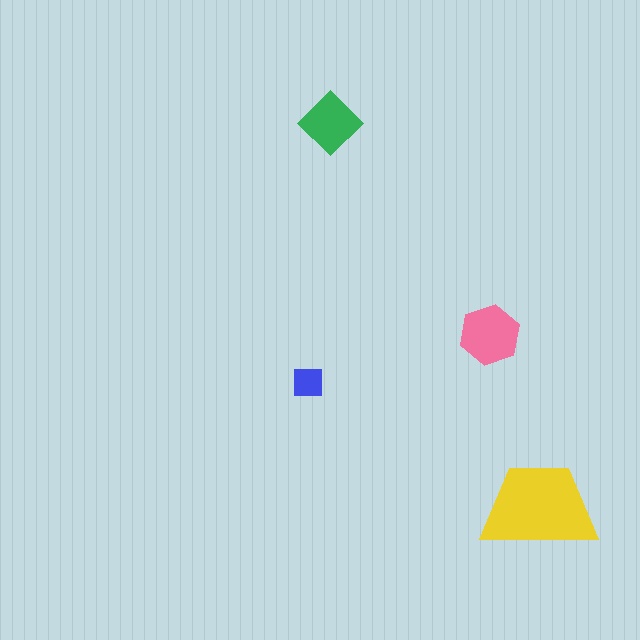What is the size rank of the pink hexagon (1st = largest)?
2nd.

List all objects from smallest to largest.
The blue square, the green diamond, the pink hexagon, the yellow trapezoid.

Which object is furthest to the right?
The yellow trapezoid is rightmost.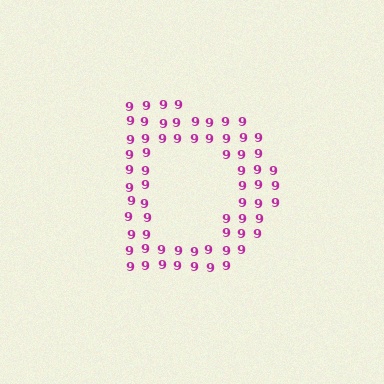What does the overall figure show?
The overall figure shows the letter D.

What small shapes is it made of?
It is made of small digit 9's.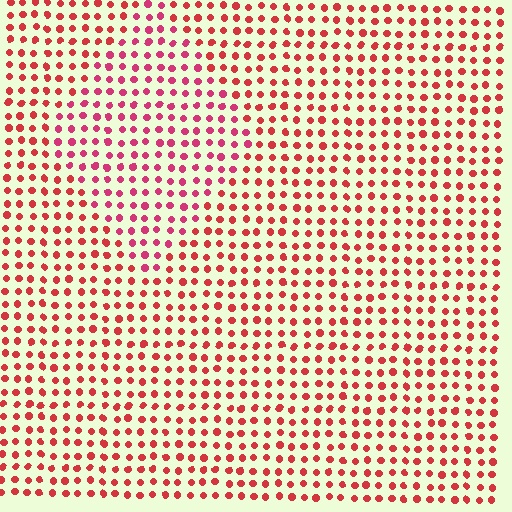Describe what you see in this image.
The image is filled with small red elements in a uniform arrangement. A diamond-shaped region is visible where the elements are tinted to a slightly different hue, forming a subtle color boundary.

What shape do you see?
I see a diamond.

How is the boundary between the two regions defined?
The boundary is defined purely by a slight shift in hue (about 22 degrees). Spacing, size, and orientation are identical on both sides.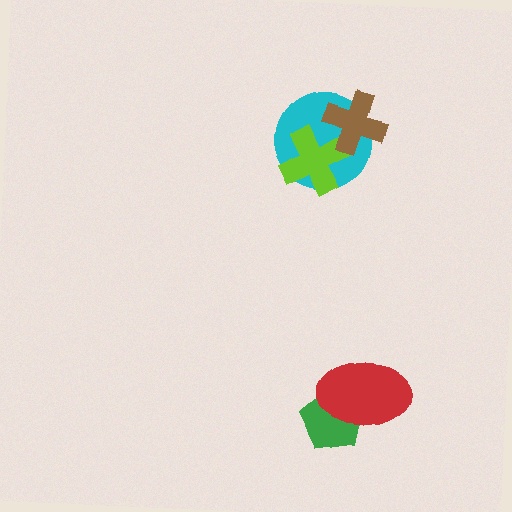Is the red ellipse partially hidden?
No, no other shape covers it.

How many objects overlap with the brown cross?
2 objects overlap with the brown cross.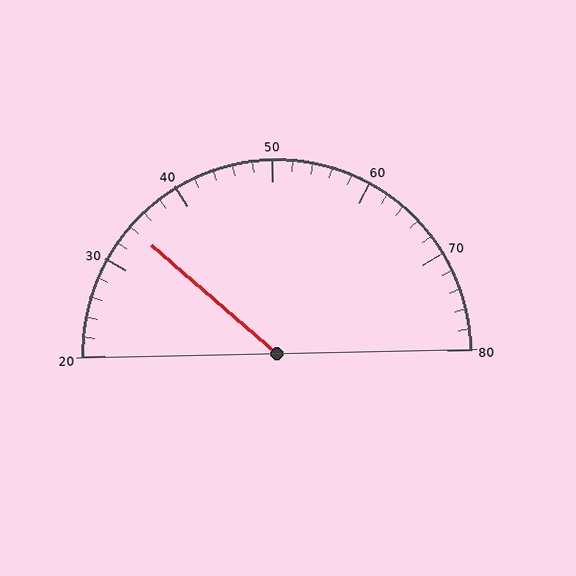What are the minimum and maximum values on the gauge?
The gauge ranges from 20 to 80.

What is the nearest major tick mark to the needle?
The nearest major tick mark is 30.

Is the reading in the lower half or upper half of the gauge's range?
The reading is in the lower half of the range (20 to 80).